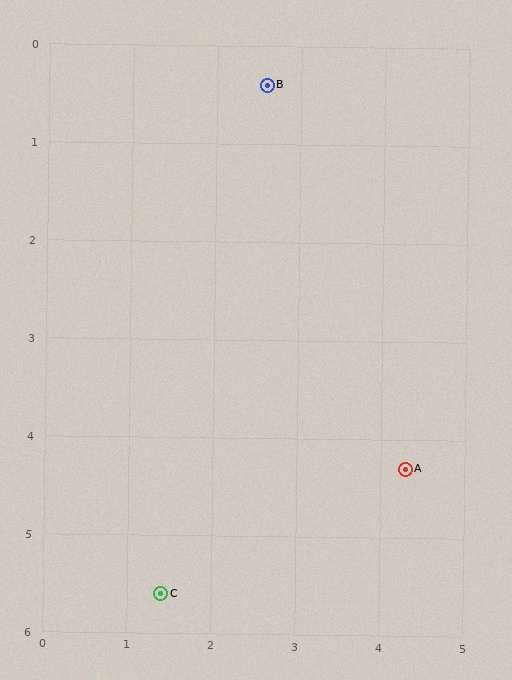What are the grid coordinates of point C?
Point C is at approximately (1.4, 5.6).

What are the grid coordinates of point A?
Point A is at approximately (4.3, 4.3).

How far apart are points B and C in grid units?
Points B and C are about 5.3 grid units apart.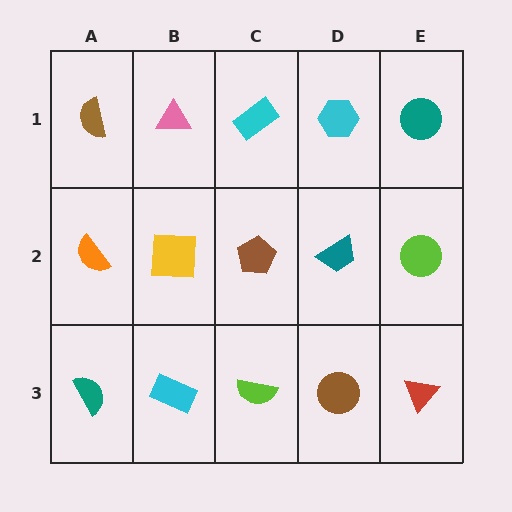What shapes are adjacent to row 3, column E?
A lime circle (row 2, column E), a brown circle (row 3, column D).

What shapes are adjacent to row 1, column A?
An orange semicircle (row 2, column A), a pink triangle (row 1, column B).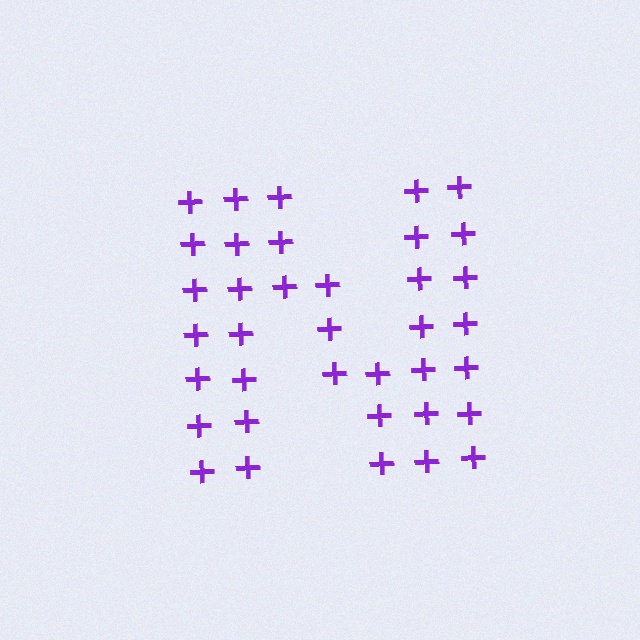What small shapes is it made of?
It is made of small plus signs.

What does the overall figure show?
The overall figure shows the letter N.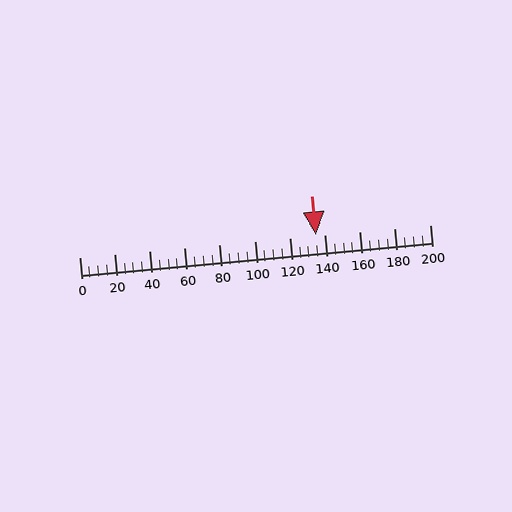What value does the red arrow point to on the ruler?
The red arrow points to approximately 135.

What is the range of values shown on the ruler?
The ruler shows values from 0 to 200.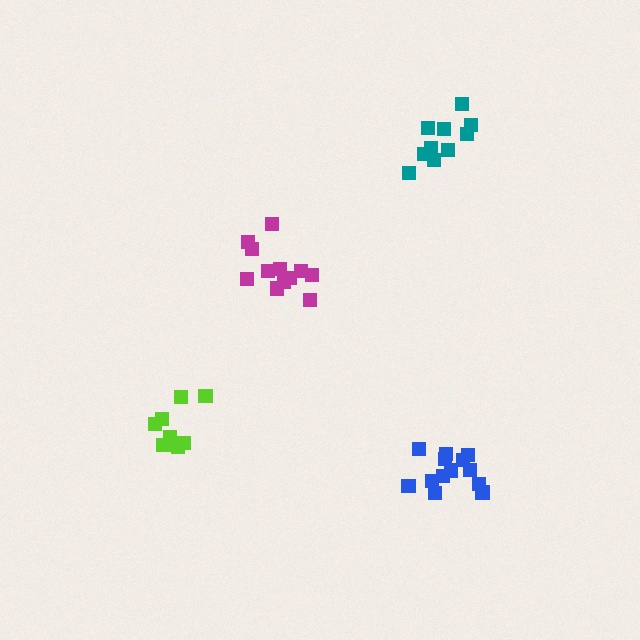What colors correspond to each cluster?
The clusters are colored: teal, blue, lime, magenta.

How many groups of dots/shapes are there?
There are 4 groups.